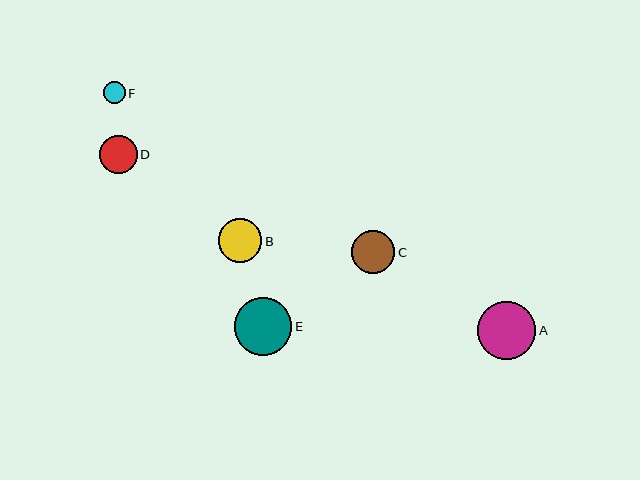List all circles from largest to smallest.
From largest to smallest: A, E, B, C, D, F.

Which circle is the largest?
Circle A is the largest with a size of approximately 58 pixels.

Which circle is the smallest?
Circle F is the smallest with a size of approximately 21 pixels.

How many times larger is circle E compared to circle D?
Circle E is approximately 1.5 times the size of circle D.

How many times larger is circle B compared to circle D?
Circle B is approximately 1.2 times the size of circle D.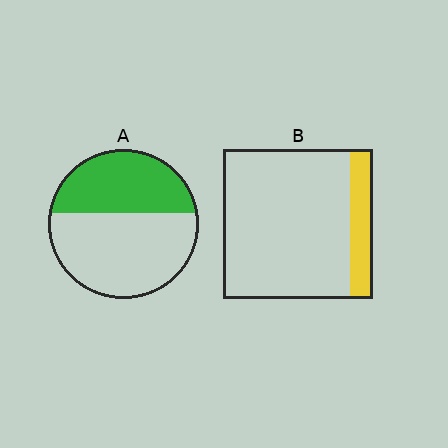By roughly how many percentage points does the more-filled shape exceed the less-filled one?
By roughly 25 percentage points (A over B).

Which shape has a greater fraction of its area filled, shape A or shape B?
Shape A.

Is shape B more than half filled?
No.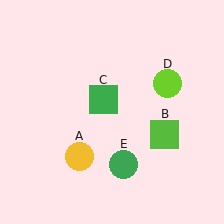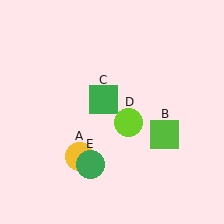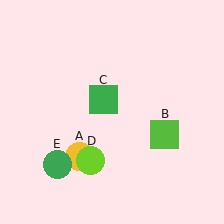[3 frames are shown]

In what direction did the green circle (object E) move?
The green circle (object E) moved left.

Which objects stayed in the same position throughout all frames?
Yellow circle (object A) and lime square (object B) and green square (object C) remained stationary.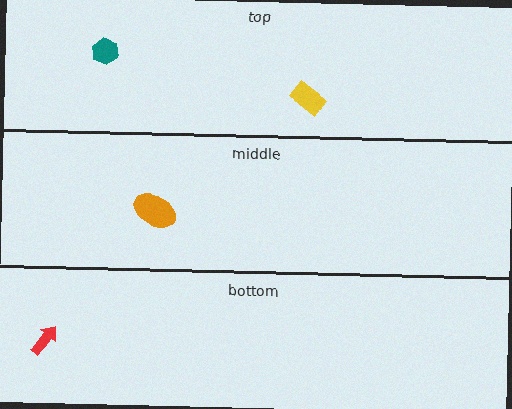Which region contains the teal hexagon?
The top region.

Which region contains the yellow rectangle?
The top region.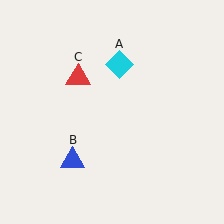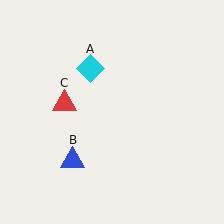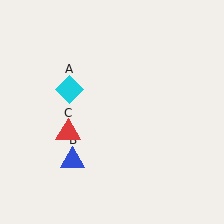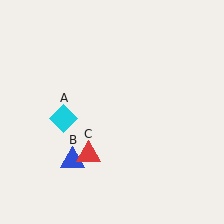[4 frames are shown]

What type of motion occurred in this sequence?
The cyan diamond (object A), red triangle (object C) rotated counterclockwise around the center of the scene.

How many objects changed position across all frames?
2 objects changed position: cyan diamond (object A), red triangle (object C).